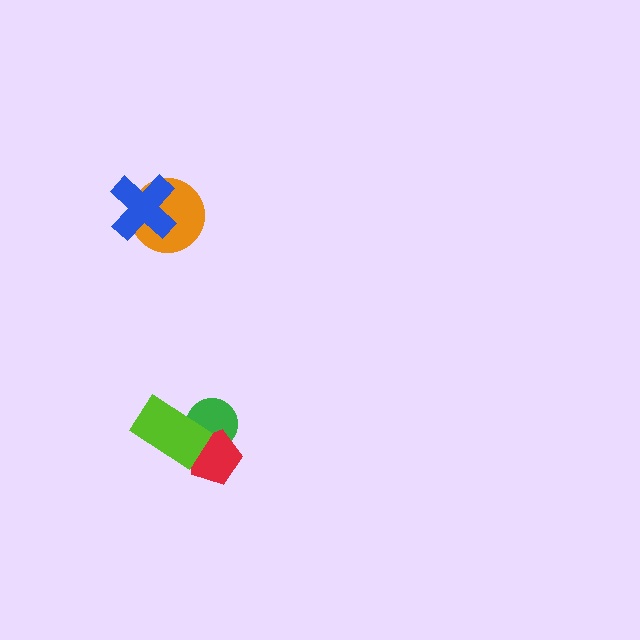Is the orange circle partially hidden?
Yes, it is partially covered by another shape.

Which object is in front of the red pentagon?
The lime rectangle is in front of the red pentagon.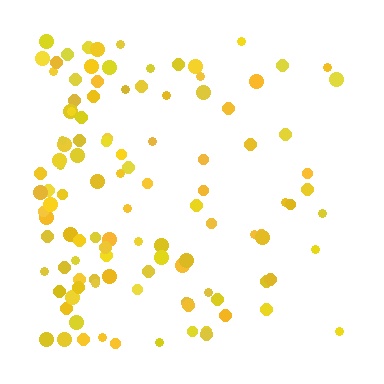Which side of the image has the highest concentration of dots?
The left.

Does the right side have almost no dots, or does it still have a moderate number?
Still a moderate number, just noticeably fewer than the left.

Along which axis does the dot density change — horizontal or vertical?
Horizontal.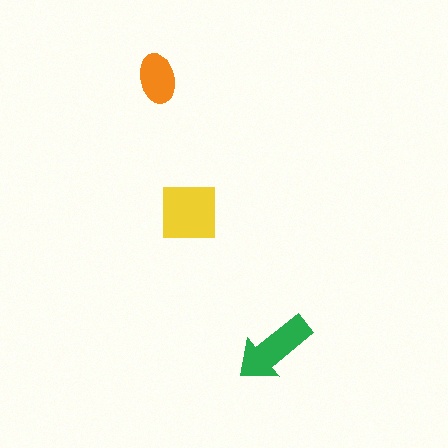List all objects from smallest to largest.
The orange ellipse, the green arrow, the yellow square.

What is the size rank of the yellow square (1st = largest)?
1st.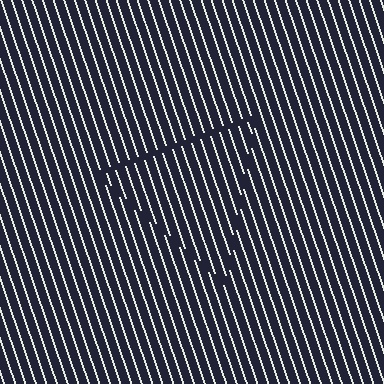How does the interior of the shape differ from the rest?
The interior of the shape contains the same grating, shifted by half a period — the contour is defined by the phase discontinuity where line-ends from the inner and outer gratings abut.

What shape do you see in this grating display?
An illusory triangle. The interior of the shape contains the same grating, shifted by half a period — the contour is defined by the phase discontinuity where line-ends from the inner and outer gratings abut.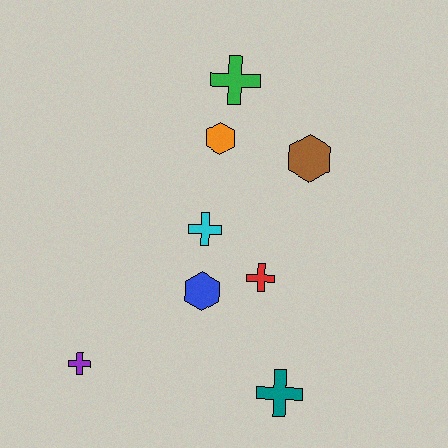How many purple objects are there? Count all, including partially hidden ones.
There is 1 purple object.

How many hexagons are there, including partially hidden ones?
There are 3 hexagons.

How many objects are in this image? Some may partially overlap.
There are 8 objects.